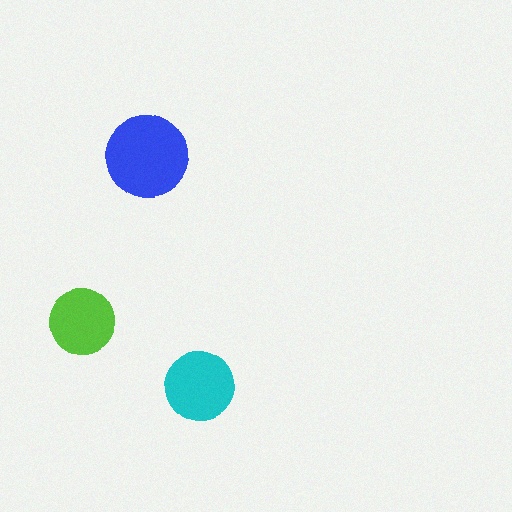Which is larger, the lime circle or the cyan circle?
The cyan one.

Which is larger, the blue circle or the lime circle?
The blue one.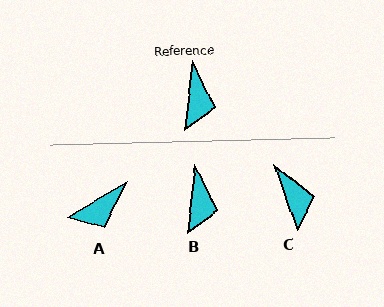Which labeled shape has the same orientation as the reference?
B.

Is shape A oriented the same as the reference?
No, it is off by about 52 degrees.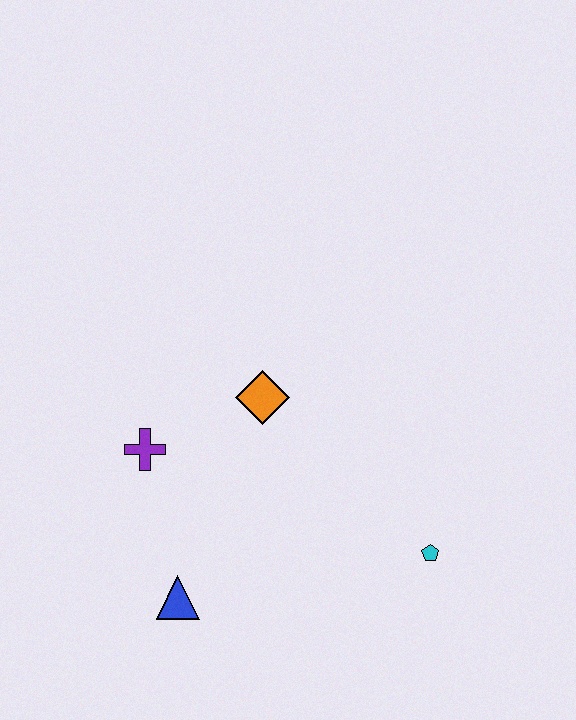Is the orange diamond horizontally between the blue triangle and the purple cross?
No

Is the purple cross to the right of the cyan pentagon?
No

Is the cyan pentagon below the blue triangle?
No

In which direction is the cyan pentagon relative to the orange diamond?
The cyan pentagon is to the right of the orange diamond.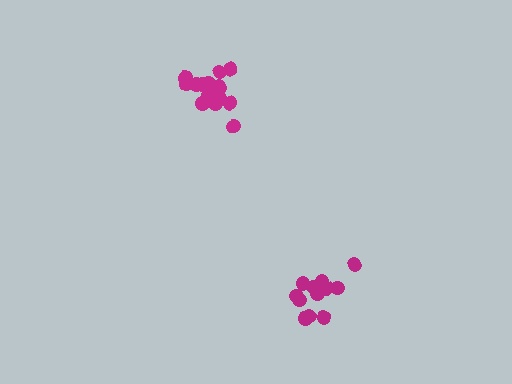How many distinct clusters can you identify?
There are 2 distinct clusters.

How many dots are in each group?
Group 1: 13 dots, Group 2: 15 dots (28 total).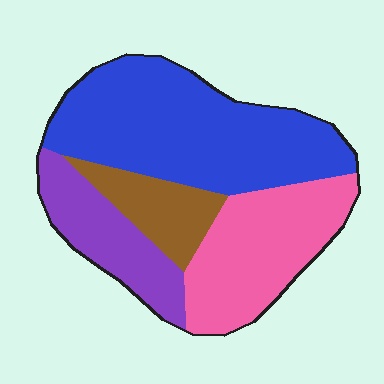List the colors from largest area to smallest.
From largest to smallest: blue, pink, purple, brown.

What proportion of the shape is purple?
Purple covers about 15% of the shape.